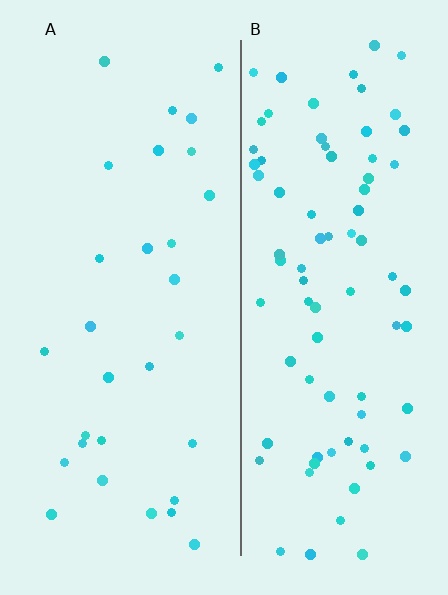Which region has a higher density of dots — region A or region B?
B (the right).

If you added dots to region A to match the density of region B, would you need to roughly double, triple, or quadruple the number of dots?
Approximately triple.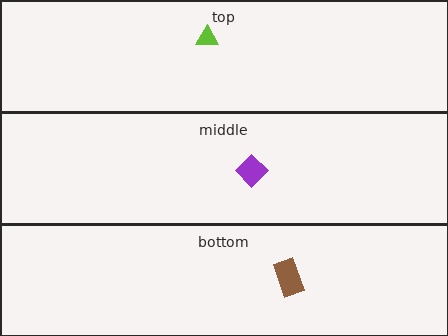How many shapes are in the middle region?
1.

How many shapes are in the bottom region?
1.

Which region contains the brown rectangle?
The bottom region.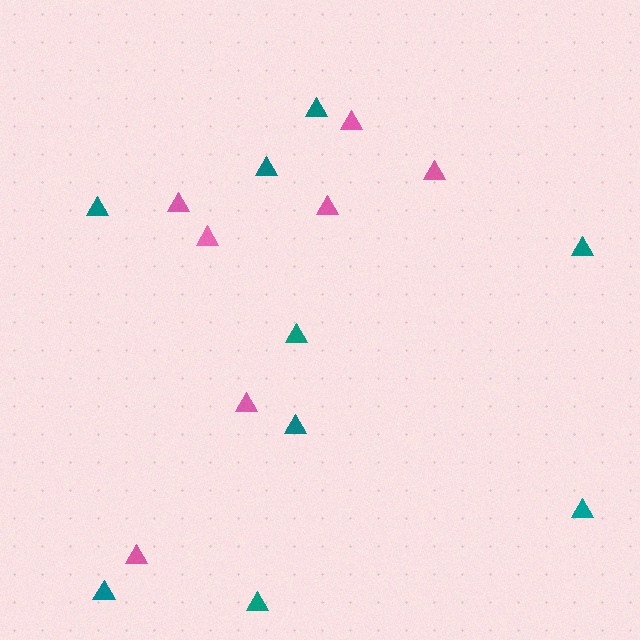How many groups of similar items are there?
There are 2 groups: one group of teal triangles (9) and one group of pink triangles (7).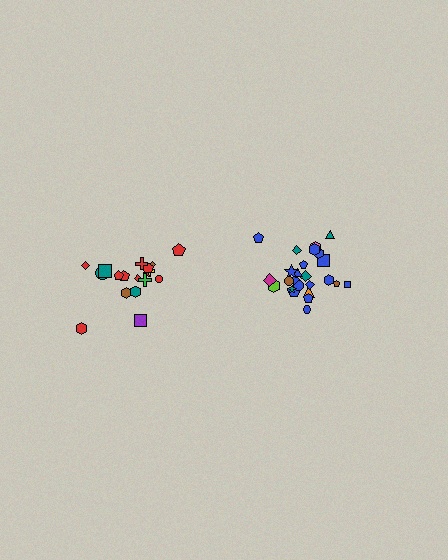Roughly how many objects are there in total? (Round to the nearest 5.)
Roughly 45 objects in total.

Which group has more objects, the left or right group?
The right group.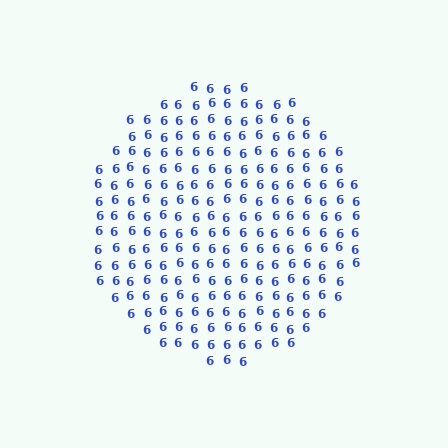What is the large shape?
The large shape is a circle.